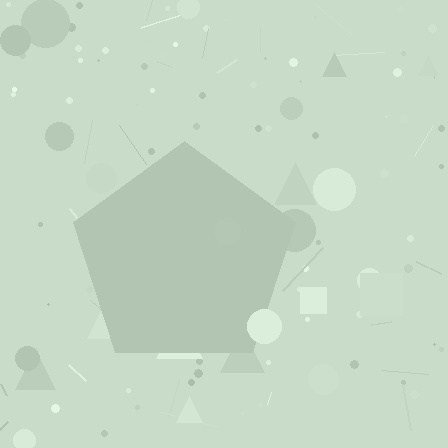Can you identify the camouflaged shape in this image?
The camouflaged shape is a pentagon.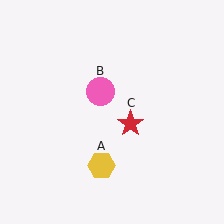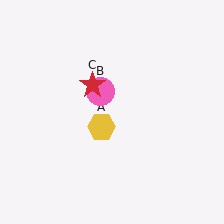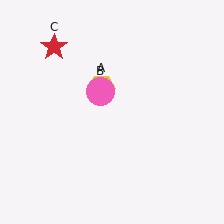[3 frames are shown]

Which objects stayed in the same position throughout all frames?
Pink circle (object B) remained stationary.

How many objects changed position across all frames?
2 objects changed position: yellow hexagon (object A), red star (object C).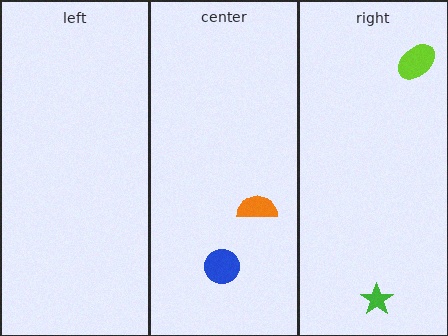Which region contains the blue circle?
The center region.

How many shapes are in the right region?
2.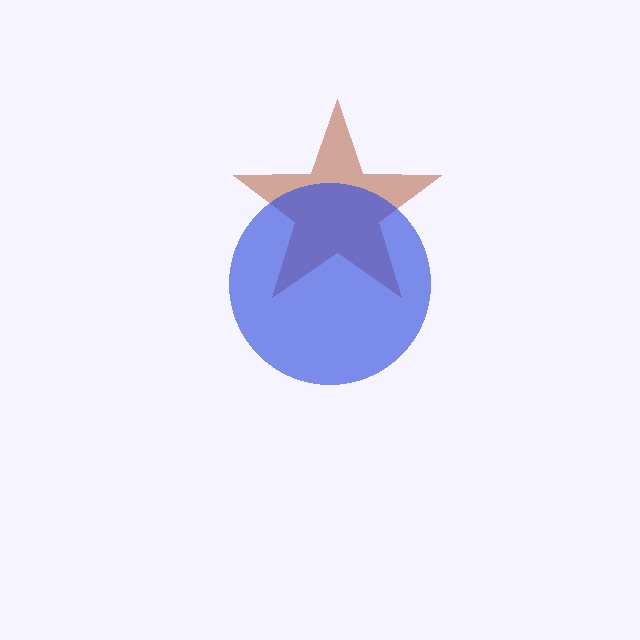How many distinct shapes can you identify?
There are 2 distinct shapes: a brown star, a blue circle.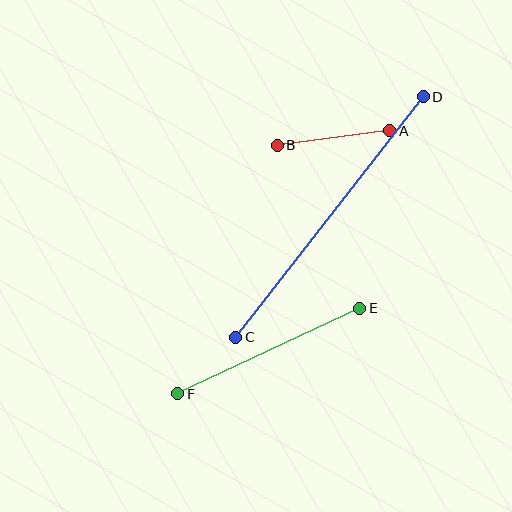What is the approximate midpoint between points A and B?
The midpoint is at approximately (333, 138) pixels.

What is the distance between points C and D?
The distance is approximately 305 pixels.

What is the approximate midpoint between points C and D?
The midpoint is at approximately (330, 217) pixels.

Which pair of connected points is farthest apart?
Points C and D are farthest apart.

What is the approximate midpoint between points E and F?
The midpoint is at approximately (269, 351) pixels.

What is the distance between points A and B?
The distance is approximately 114 pixels.